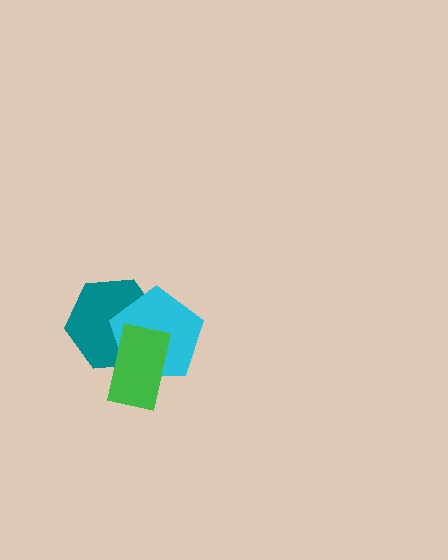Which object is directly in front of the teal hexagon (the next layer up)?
The cyan pentagon is directly in front of the teal hexagon.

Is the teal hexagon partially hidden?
Yes, it is partially covered by another shape.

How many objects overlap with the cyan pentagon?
2 objects overlap with the cyan pentagon.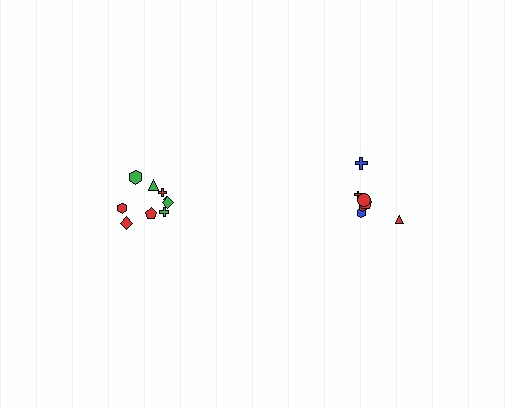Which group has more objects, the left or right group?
The left group.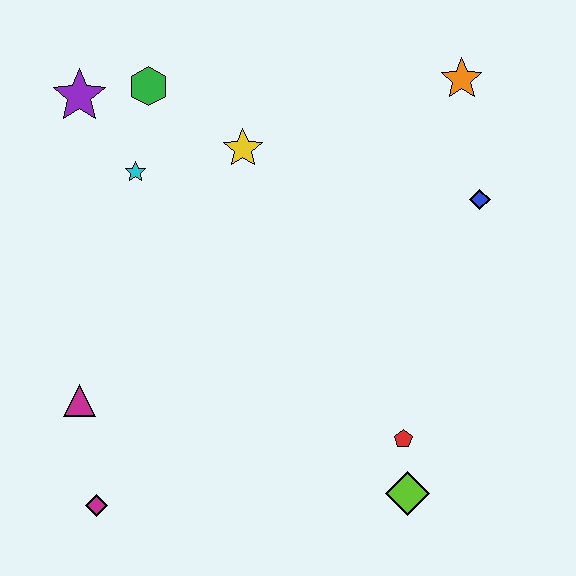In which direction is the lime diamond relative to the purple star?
The lime diamond is below the purple star.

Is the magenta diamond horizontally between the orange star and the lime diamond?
No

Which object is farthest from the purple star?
The lime diamond is farthest from the purple star.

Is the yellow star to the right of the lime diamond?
No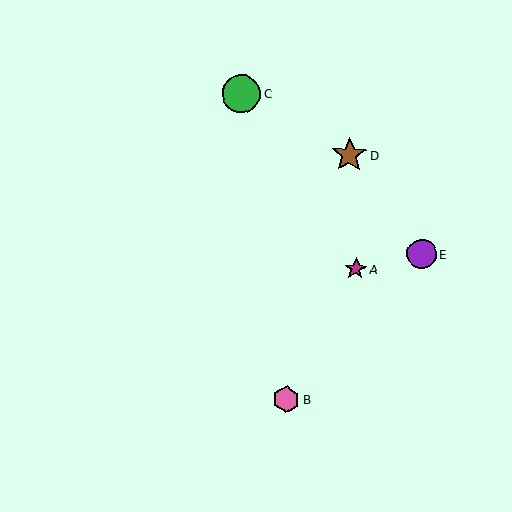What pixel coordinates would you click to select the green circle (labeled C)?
Click at (241, 94) to select the green circle C.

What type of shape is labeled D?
Shape D is a brown star.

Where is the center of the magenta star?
The center of the magenta star is at (356, 269).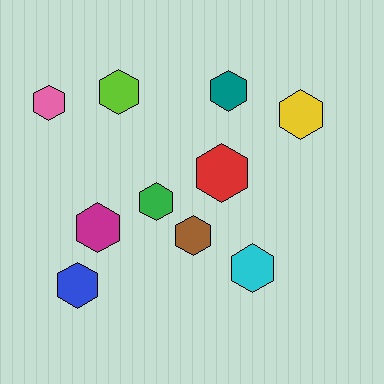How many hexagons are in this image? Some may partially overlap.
There are 10 hexagons.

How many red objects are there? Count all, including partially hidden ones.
There is 1 red object.